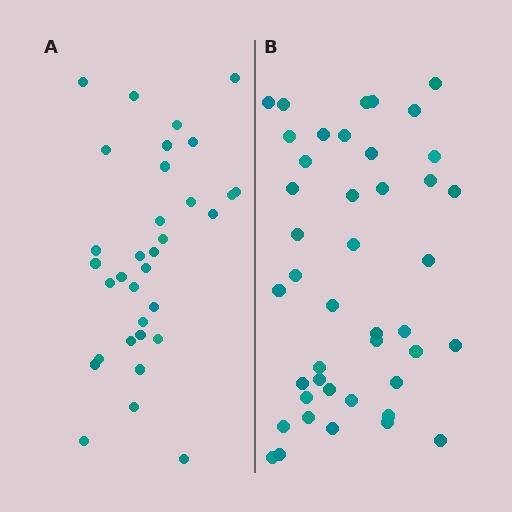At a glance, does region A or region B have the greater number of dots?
Region B (the right region) has more dots.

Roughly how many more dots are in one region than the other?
Region B has roughly 10 or so more dots than region A.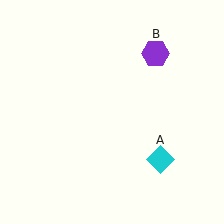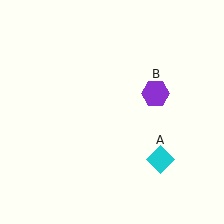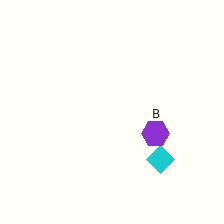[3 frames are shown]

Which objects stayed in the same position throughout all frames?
Cyan diamond (object A) remained stationary.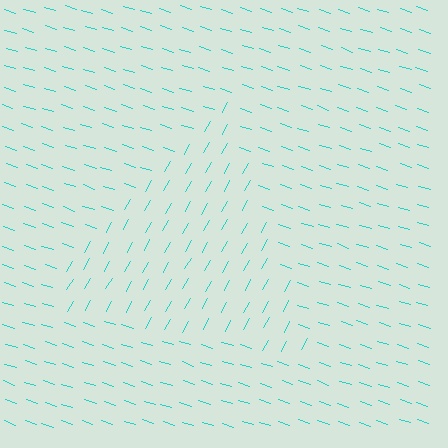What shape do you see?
I see a triangle.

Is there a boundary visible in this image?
Yes, there is a texture boundary formed by a change in line orientation.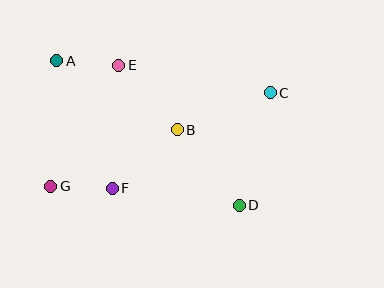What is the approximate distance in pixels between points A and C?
The distance between A and C is approximately 216 pixels.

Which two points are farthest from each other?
Points C and G are farthest from each other.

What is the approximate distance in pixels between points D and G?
The distance between D and G is approximately 190 pixels.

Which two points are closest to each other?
Points F and G are closest to each other.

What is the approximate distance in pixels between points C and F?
The distance between C and F is approximately 185 pixels.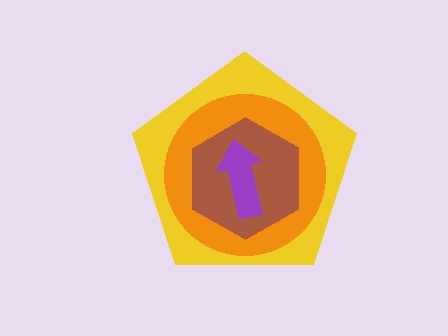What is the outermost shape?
The yellow pentagon.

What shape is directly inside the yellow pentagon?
The orange circle.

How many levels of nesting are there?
4.